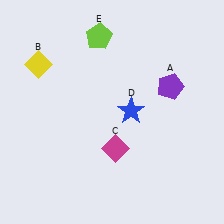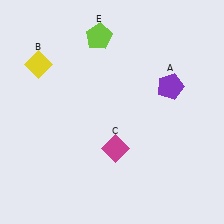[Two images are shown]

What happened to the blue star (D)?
The blue star (D) was removed in Image 2. It was in the top-right area of Image 1.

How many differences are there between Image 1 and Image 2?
There is 1 difference between the two images.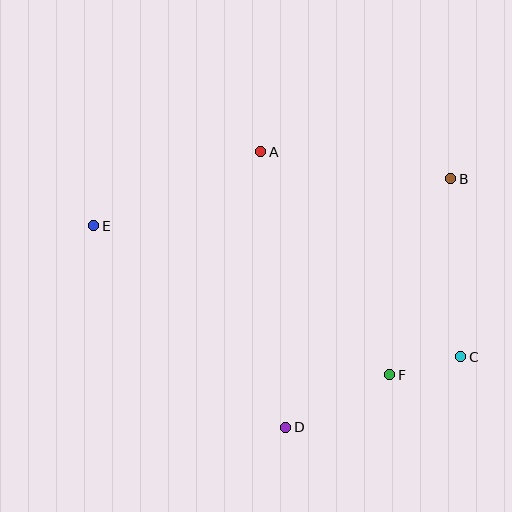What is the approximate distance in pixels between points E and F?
The distance between E and F is approximately 331 pixels.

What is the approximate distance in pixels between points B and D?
The distance between B and D is approximately 298 pixels.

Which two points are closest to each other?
Points C and F are closest to each other.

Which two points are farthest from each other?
Points C and E are farthest from each other.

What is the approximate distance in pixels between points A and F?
The distance between A and F is approximately 258 pixels.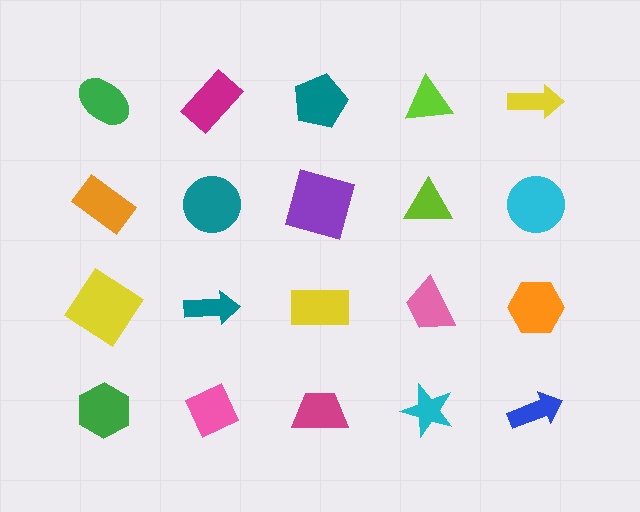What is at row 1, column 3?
A teal pentagon.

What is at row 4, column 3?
A magenta trapezoid.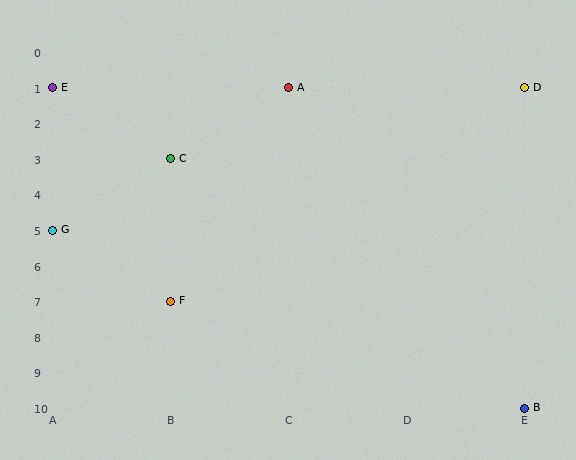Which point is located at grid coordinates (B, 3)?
Point C is at (B, 3).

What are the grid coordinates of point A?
Point A is at grid coordinates (C, 1).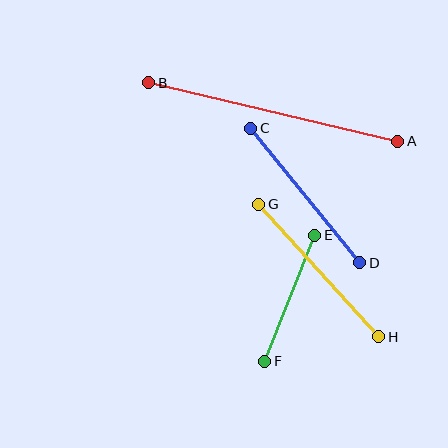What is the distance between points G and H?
The distance is approximately 178 pixels.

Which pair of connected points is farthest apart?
Points A and B are farthest apart.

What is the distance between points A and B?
The distance is approximately 256 pixels.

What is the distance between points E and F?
The distance is approximately 136 pixels.